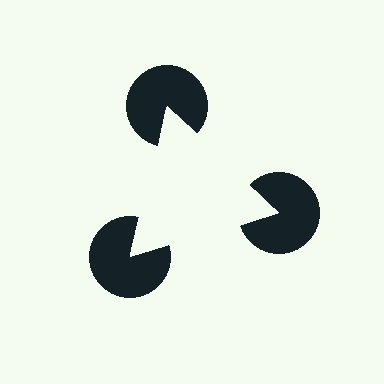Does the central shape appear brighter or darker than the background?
It typically appears slightly brighter than the background, even though no actual brightness change is drawn.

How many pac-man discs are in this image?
There are 3 — one at each vertex of the illusory triangle.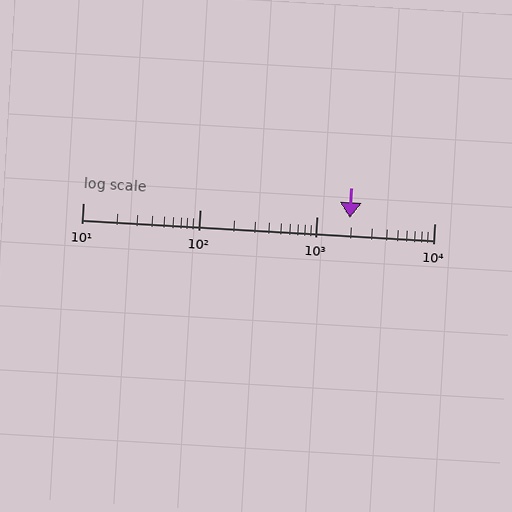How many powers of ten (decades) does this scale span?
The scale spans 3 decades, from 10 to 10000.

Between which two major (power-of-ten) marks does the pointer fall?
The pointer is between 1000 and 10000.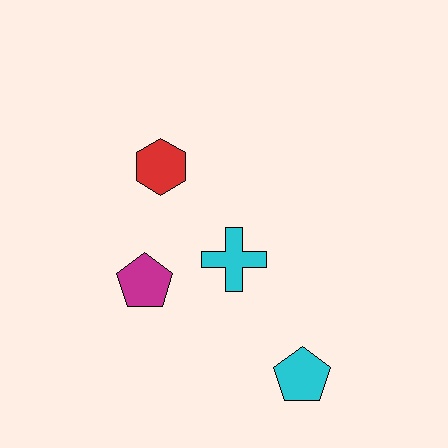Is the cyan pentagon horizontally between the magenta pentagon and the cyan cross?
No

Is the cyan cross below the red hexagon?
Yes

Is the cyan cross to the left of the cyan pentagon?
Yes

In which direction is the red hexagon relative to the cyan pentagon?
The red hexagon is above the cyan pentagon.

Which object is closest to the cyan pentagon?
The cyan cross is closest to the cyan pentagon.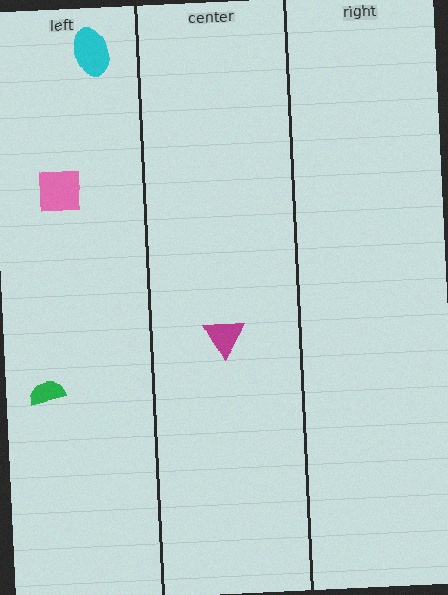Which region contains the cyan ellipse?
The left region.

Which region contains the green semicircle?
The left region.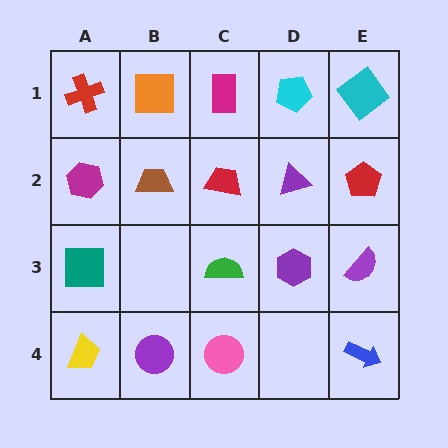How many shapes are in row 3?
4 shapes.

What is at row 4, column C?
A pink circle.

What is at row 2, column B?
A brown trapezoid.